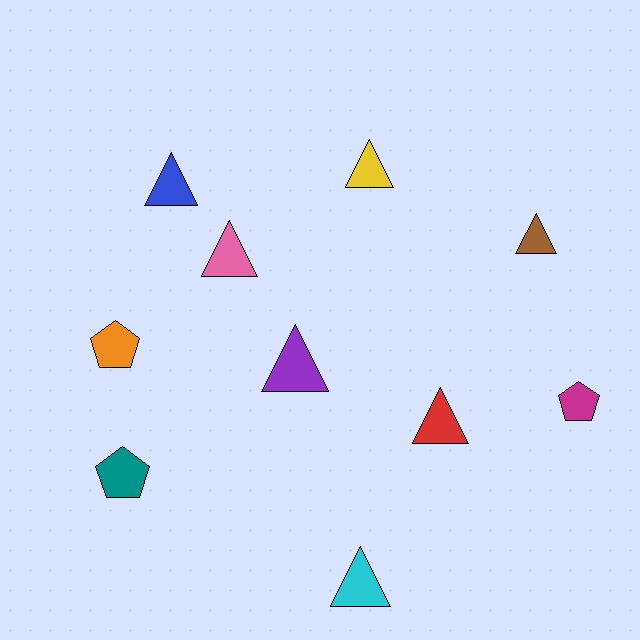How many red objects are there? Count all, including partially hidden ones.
There is 1 red object.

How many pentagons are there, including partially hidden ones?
There are 3 pentagons.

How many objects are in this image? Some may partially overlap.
There are 10 objects.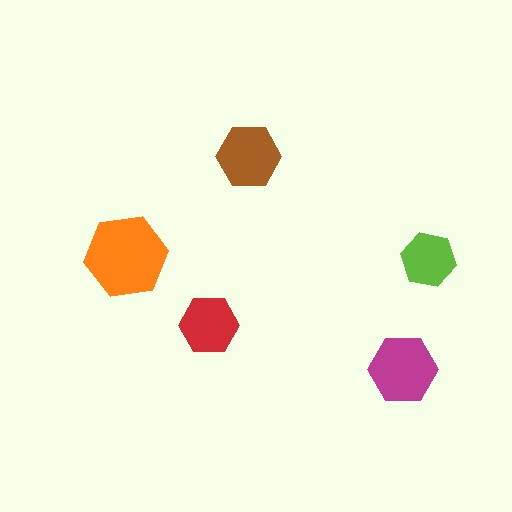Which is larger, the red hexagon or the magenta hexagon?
The magenta one.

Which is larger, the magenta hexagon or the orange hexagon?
The orange one.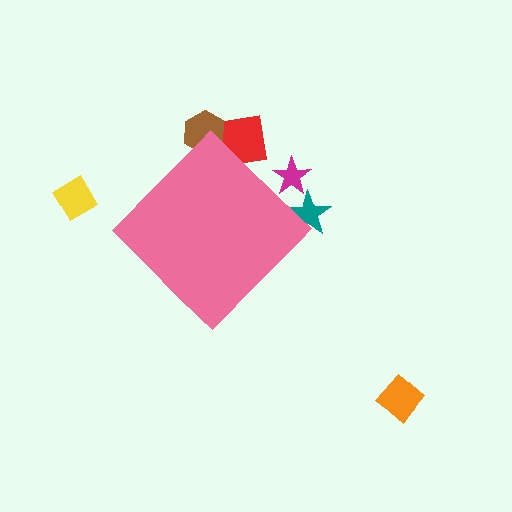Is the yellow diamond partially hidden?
No, the yellow diamond is fully visible.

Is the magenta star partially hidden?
Yes, the magenta star is partially hidden behind the pink diamond.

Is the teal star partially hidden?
Yes, the teal star is partially hidden behind the pink diamond.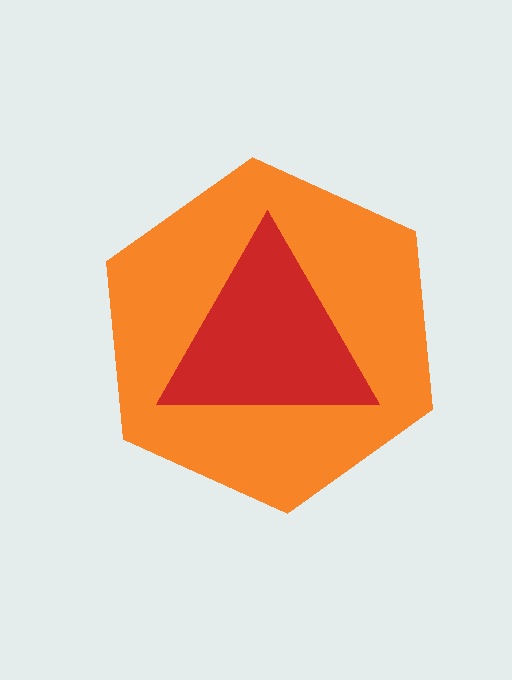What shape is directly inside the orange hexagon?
The red triangle.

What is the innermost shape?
The red triangle.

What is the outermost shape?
The orange hexagon.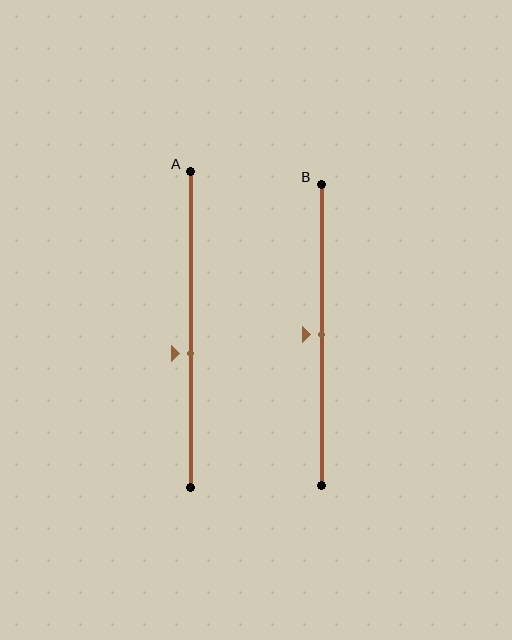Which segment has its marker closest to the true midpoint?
Segment B has its marker closest to the true midpoint.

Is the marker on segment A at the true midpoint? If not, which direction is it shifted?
No, the marker on segment A is shifted downward by about 8% of the segment length.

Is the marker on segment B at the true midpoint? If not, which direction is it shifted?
Yes, the marker on segment B is at the true midpoint.